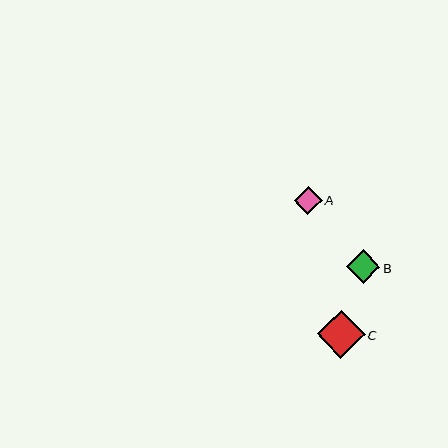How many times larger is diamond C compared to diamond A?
Diamond C is approximately 1.7 times the size of diamond A.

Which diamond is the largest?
Diamond C is the largest with a size of approximately 48 pixels.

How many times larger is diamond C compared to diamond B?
Diamond C is approximately 1.4 times the size of diamond B.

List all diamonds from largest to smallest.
From largest to smallest: C, B, A.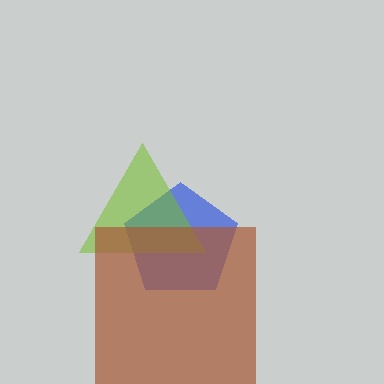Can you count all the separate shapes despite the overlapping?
Yes, there are 3 separate shapes.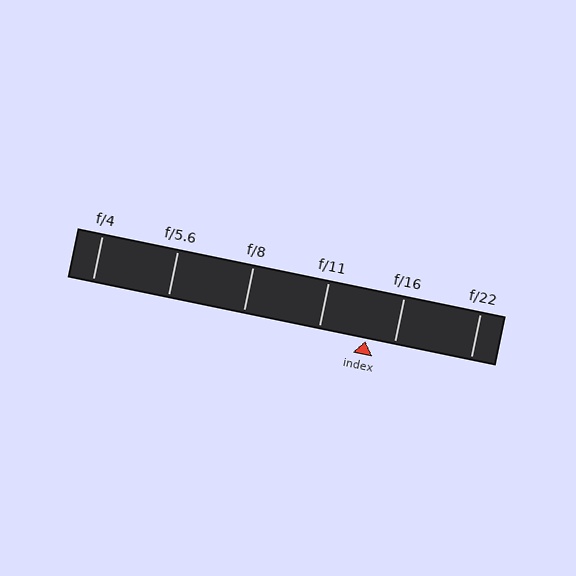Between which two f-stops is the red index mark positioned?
The index mark is between f/11 and f/16.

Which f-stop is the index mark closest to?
The index mark is closest to f/16.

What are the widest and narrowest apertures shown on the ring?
The widest aperture shown is f/4 and the narrowest is f/22.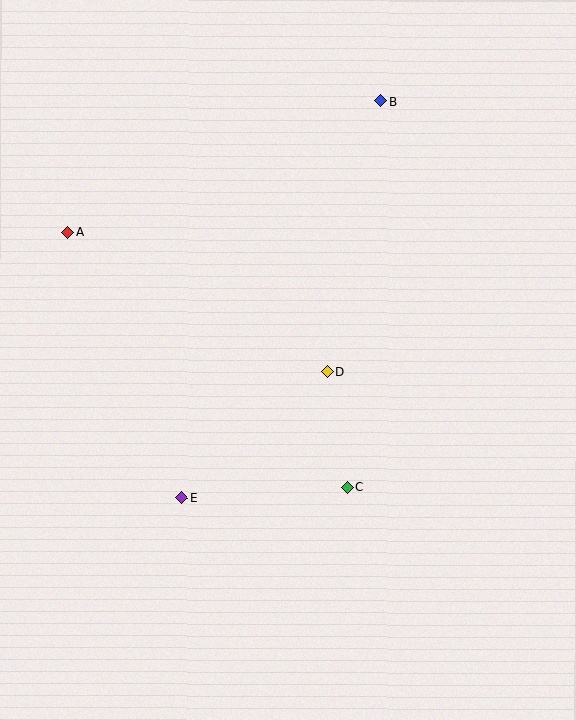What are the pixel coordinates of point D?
Point D is at (327, 372).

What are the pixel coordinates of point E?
Point E is at (182, 498).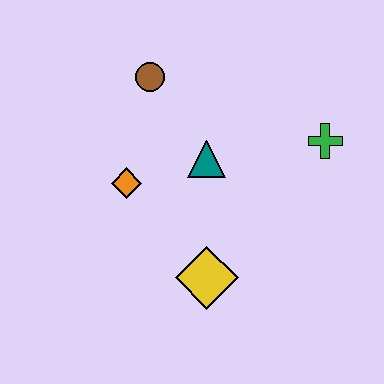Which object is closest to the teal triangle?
The orange diamond is closest to the teal triangle.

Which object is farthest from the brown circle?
The yellow diamond is farthest from the brown circle.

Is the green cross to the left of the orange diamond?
No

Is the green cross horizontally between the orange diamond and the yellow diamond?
No